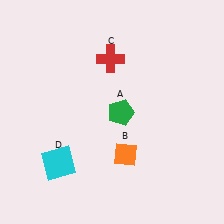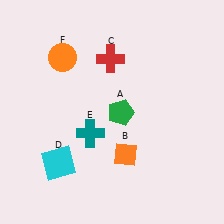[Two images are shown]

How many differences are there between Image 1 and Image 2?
There are 2 differences between the two images.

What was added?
A teal cross (E), an orange circle (F) were added in Image 2.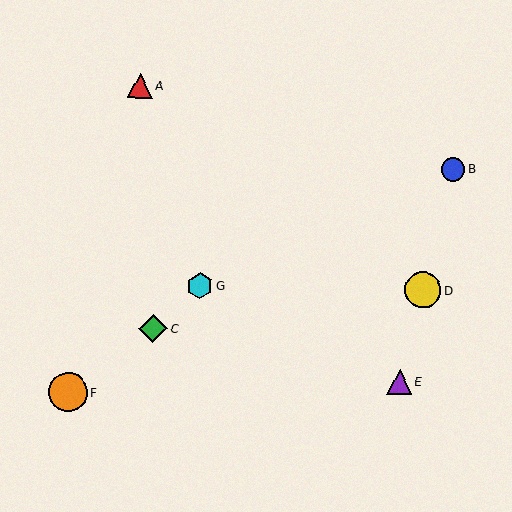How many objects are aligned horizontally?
2 objects (D, G) are aligned horizontally.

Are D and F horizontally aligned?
No, D is at y≈290 and F is at y≈392.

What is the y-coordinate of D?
Object D is at y≈290.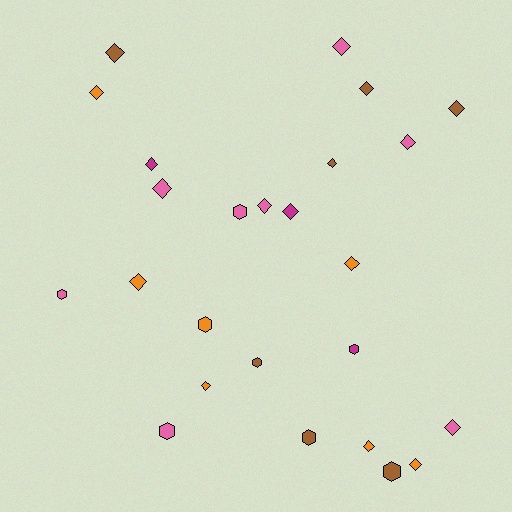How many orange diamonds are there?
There are 6 orange diamonds.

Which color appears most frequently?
Pink, with 8 objects.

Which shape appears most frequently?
Diamond, with 17 objects.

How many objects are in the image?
There are 25 objects.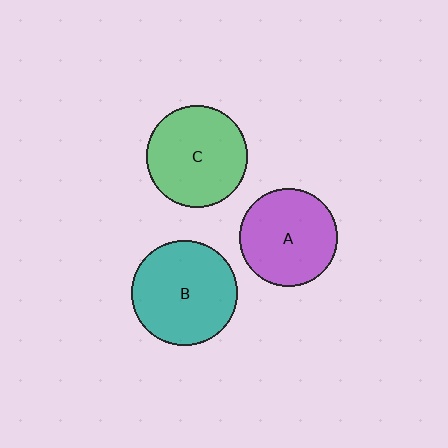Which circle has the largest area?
Circle B (teal).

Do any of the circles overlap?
No, none of the circles overlap.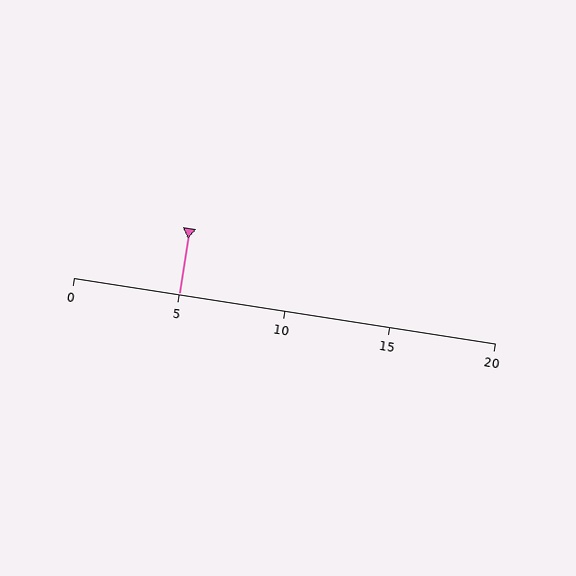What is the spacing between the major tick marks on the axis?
The major ticks are spaced 5 apart.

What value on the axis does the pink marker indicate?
The marker indicates approximately 5.